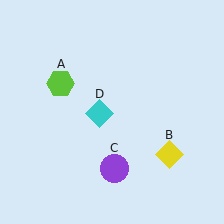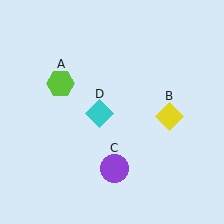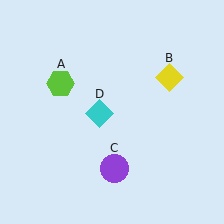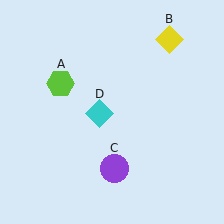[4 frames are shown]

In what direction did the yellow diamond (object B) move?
The yellow diamond (object B) moved up.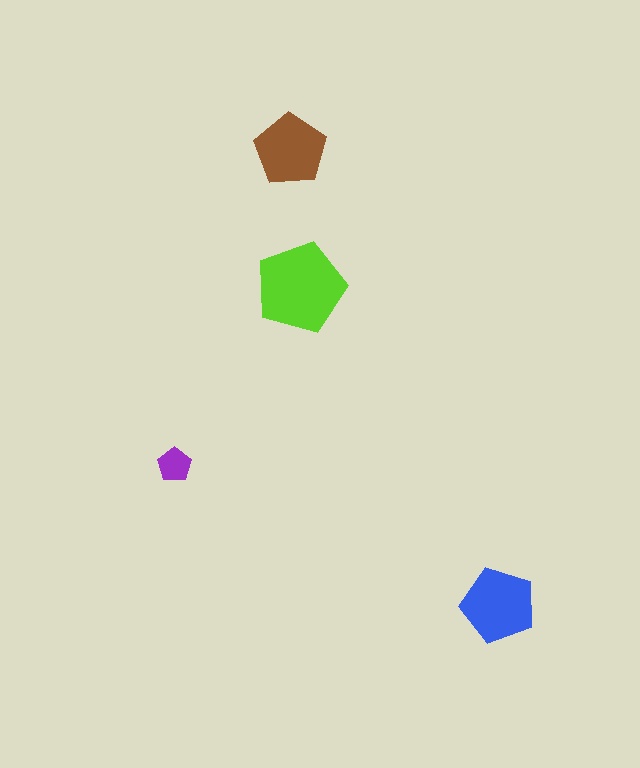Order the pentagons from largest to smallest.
the lime one, the blue one, the brown one, the purple one.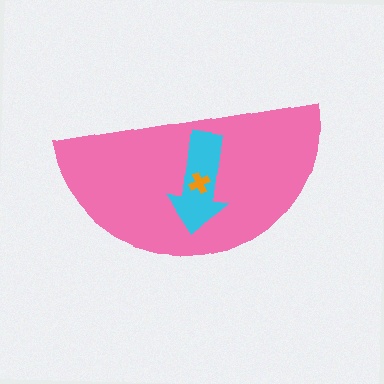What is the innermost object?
The orange cross.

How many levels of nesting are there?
3.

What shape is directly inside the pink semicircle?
The cyan arrow.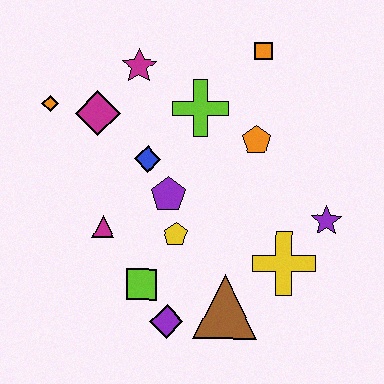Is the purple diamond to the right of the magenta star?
Yes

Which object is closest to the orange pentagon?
The lime cross is closest to the orange pentagon.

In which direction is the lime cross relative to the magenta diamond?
The lime cross is to the right of the magenta diamond.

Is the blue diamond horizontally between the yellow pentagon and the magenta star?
Yes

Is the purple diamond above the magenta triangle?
No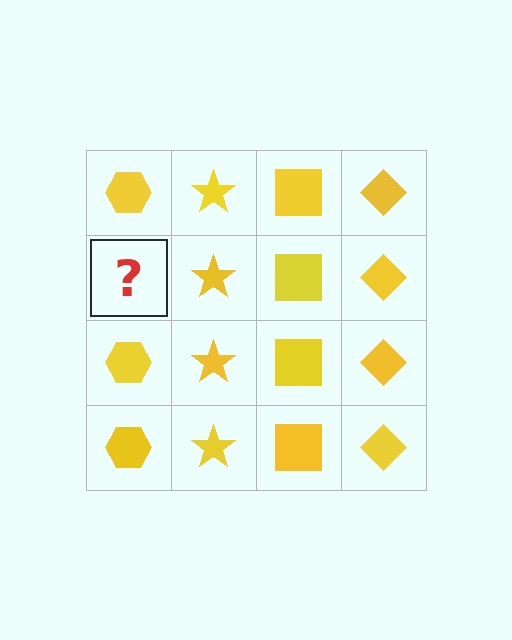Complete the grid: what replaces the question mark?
The question mark should be replaced with a yellow hexagon.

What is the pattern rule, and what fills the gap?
The rule is that each column has a consistent shape. The gap should be filled with a yellow hexagon.